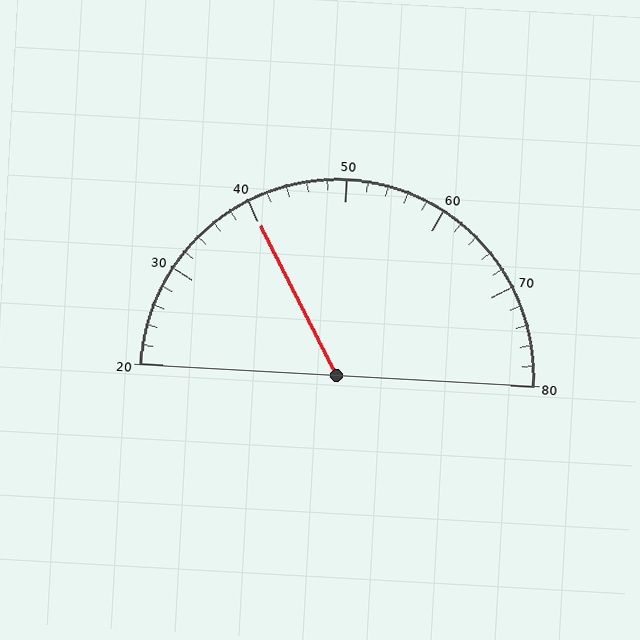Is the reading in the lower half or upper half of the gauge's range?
The reading is in the lower half of the range (20 to 80).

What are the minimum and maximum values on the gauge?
The gauge ranges from 20 to 80.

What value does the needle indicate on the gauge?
The needle indicates approximately 40.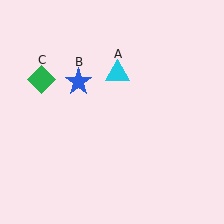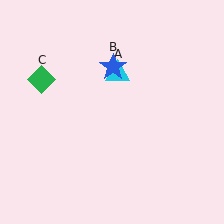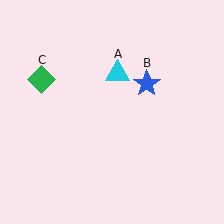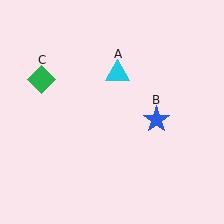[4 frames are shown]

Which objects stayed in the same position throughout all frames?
Cyan triangle (object A) and green diamond (object C) remained stationary.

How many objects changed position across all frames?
1 object changed position: blue star (object B).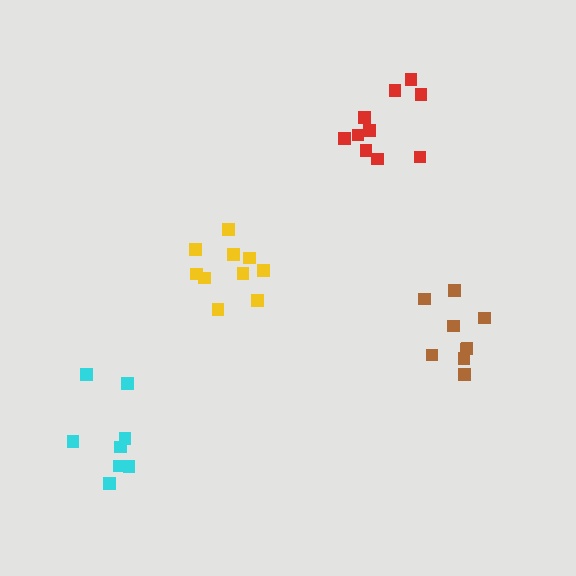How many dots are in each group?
Group 1: 9 dots, Group 2: 8 dots, Group 3: 10 dots, Group 4: 10 dots (37 total).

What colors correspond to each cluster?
The clusters are colored: brown, cyan, yellow, red.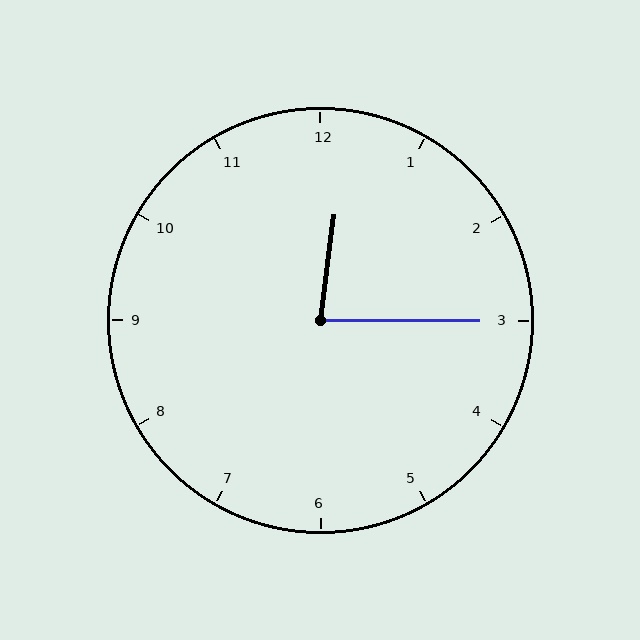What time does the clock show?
12:15.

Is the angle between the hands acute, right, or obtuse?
It is acute.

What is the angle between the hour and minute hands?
Approximately 82 degrees.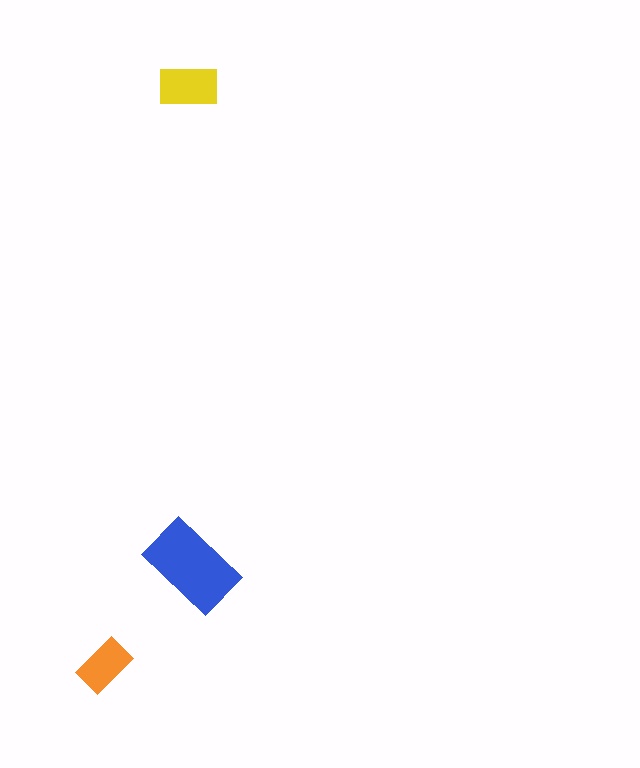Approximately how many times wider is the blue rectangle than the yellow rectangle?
About 1.5 times wider.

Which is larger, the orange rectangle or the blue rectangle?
The blue one.